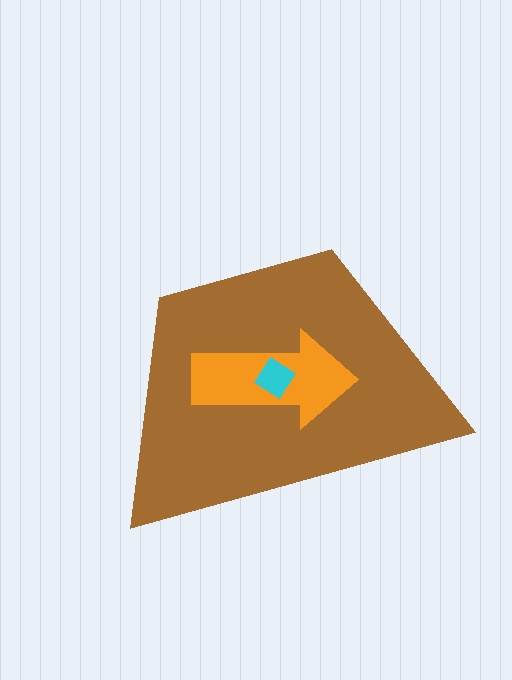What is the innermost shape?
The cyan diamond.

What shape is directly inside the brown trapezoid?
The orange arrow.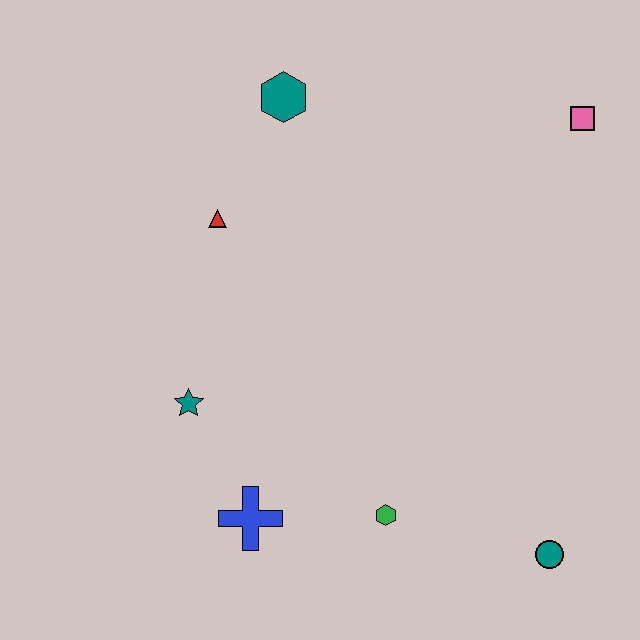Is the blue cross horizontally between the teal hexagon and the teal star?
Yes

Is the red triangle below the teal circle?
No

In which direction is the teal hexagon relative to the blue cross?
The teal hexagon is above the blue cross.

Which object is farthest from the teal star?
The pink square is farthest from the teal star.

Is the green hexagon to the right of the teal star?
Yes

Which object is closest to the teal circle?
The green hexagon is closest to the teal circle.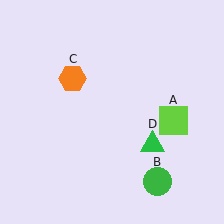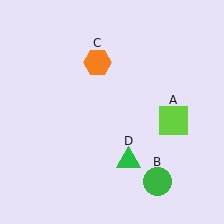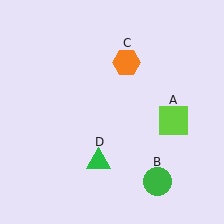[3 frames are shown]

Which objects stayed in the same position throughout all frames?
Lime square (object A) and green circle (object B) remained stationary.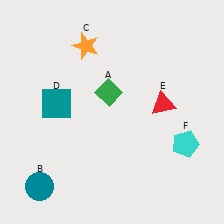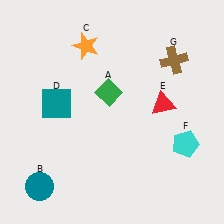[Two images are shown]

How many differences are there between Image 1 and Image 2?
There is 1 difference between the two images.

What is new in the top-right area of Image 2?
A brown cross (G) was added in the top-right area of Image 2.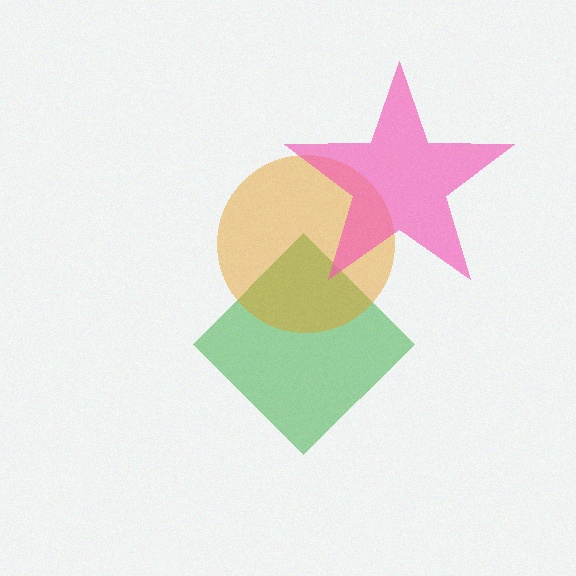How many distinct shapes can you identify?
There are 3 distinct shapes: a green diamond, an orange circle, a pink star.